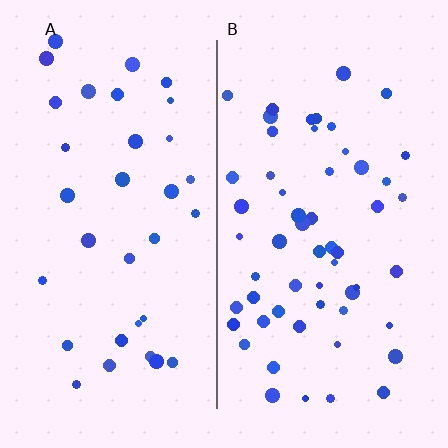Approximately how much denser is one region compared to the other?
Approximately 1.7× — region B over region A.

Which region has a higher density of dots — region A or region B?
B (the right).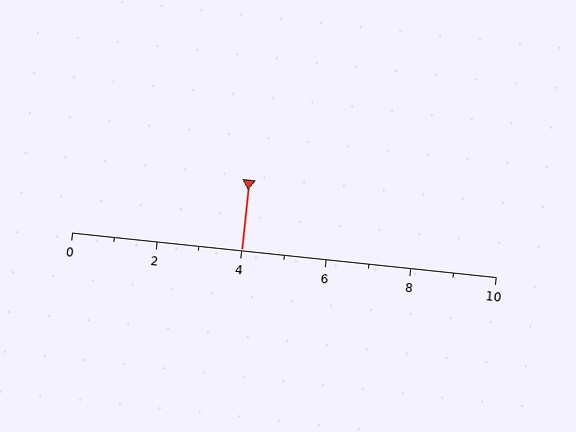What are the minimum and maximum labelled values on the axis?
The axis runs from 0 to 10.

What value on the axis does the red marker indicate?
The marker indicates approximately 4.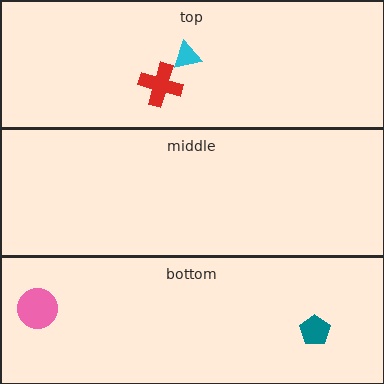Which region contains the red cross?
The top region.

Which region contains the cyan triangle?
The top region.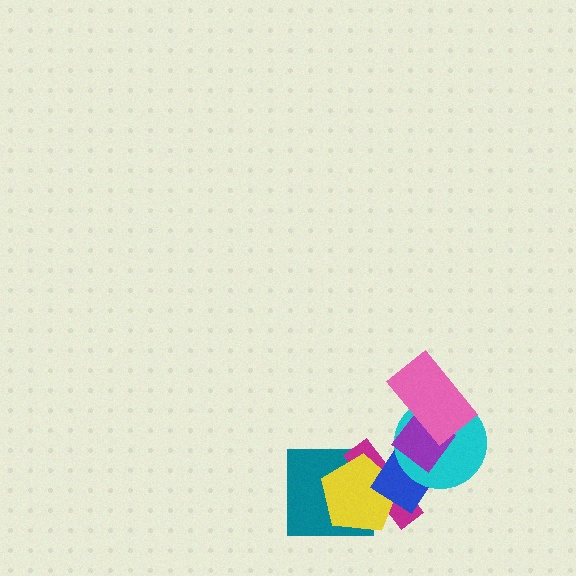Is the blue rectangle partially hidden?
Yes, it is partially covered by another shape.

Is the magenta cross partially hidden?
Yes, it is partially covered by another shape.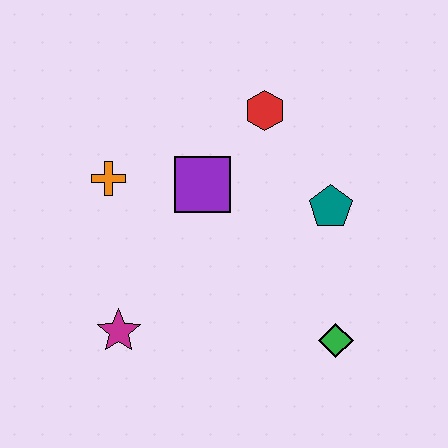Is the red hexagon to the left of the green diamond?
Yes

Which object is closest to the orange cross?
The purple square is closest to the orange cross.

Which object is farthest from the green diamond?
The orange cross is farthest from the green diamond.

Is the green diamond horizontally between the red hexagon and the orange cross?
No